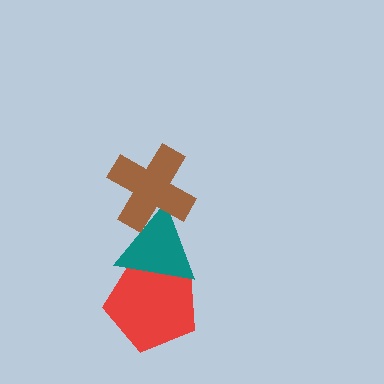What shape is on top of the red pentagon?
The teal triangle is on top of the red pentagon.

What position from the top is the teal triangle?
The teal triangle is 2nd from the top.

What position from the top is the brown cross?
The brown cross is 1st from the top.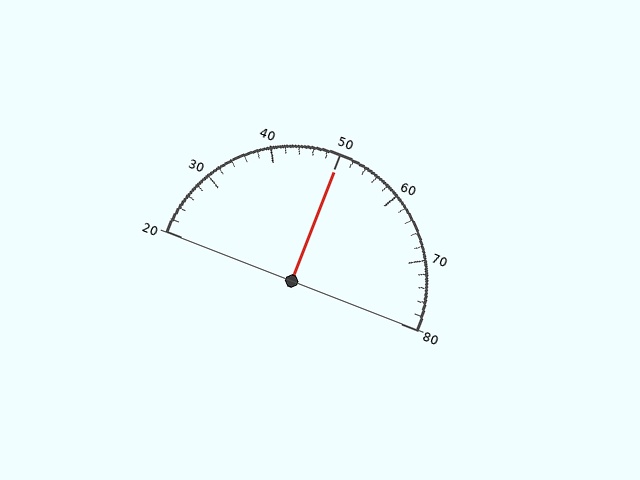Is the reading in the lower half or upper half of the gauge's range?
The reading is in the upper half of the range (20 to 80).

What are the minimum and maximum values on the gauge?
The gauge ranges from 20 to 80.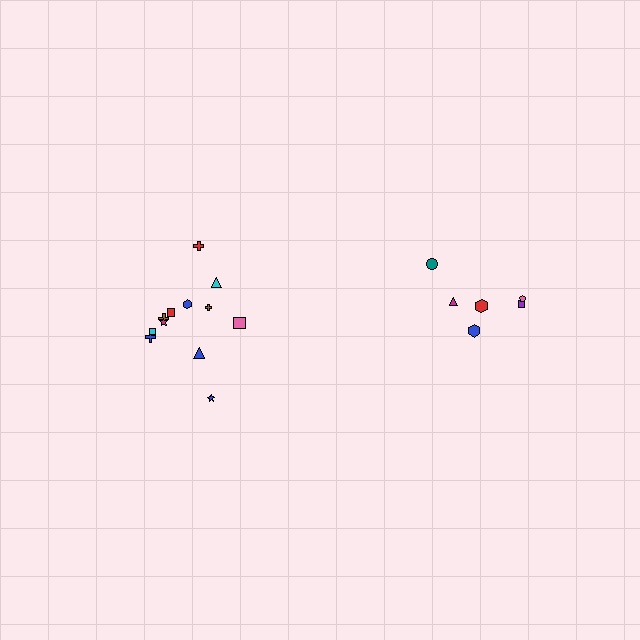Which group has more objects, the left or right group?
The left group.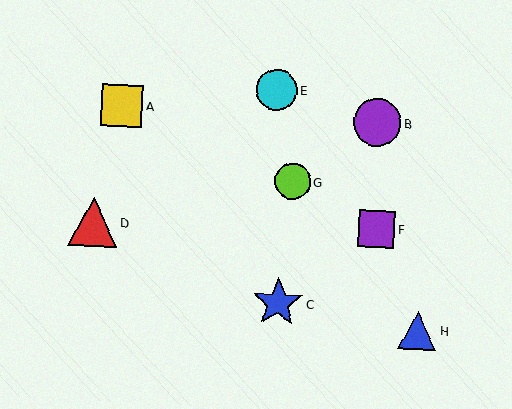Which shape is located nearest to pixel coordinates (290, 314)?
The blue star (labeled C) at (278, 303) is nearest to that location.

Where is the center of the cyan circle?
The center of the cyan circle is at (276, 90).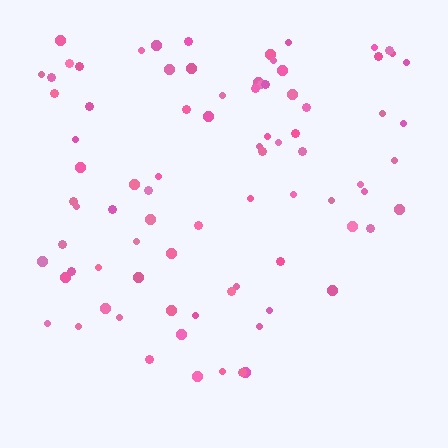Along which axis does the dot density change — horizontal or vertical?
Vertical.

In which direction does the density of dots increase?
From bottom to top, with the top side densest.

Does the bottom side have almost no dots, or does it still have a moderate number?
Still a moderate number, just noticeably fewer than the top.